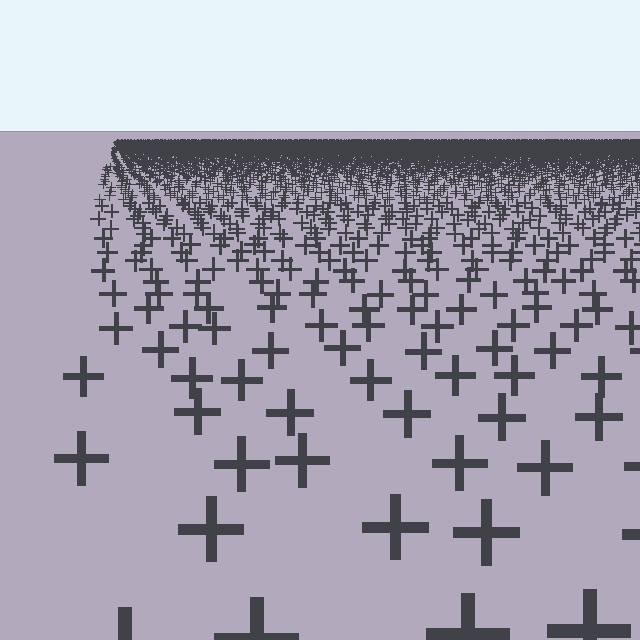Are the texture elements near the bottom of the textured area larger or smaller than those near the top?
Larger. Near the bottom, elements are closer to the viewer and appear at a bigger on-screen size.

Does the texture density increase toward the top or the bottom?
Density increases toward the top.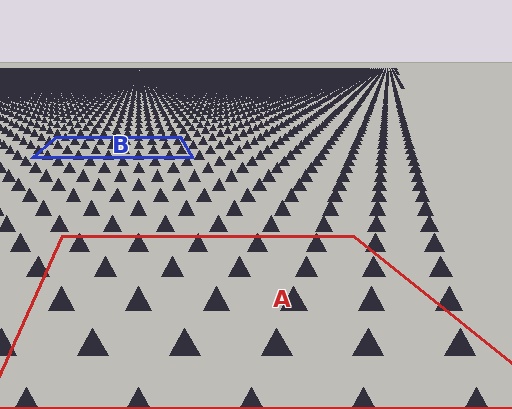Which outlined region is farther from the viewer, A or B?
Region B is farther from the viewer — the texture elements inside it appear smaller and more densely packed.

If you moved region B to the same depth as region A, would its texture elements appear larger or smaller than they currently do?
They would appear larger. At a closer depth, the same texture elements are projected at a bigger on-screen size.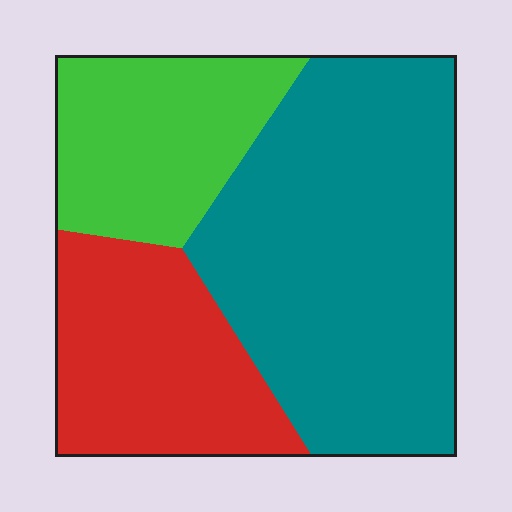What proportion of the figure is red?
Red covers around 25% of the figure.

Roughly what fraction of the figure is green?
Green covers around 20% of the figure.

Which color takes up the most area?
Teal, at roughly 50%.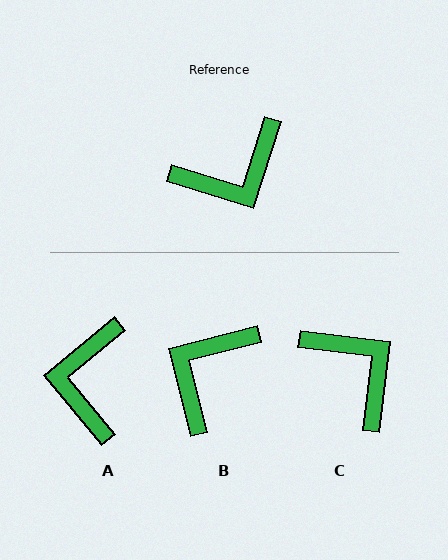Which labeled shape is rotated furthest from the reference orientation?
B, about 148 degrees away.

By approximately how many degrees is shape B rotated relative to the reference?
Approximately 148 degrees clockwise.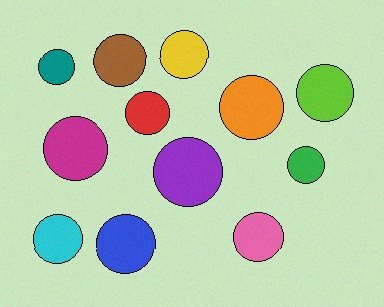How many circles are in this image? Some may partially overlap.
There are 12 circles.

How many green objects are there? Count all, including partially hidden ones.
There is 1 green object.